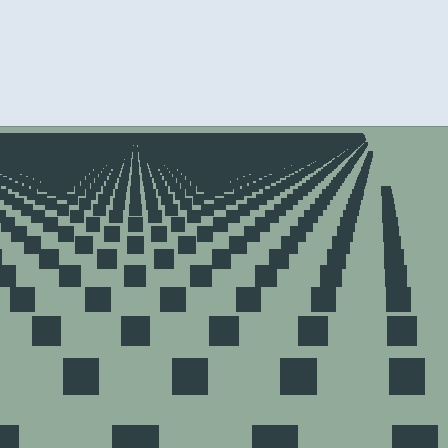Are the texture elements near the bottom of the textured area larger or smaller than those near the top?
Larger. Near the bottom, elements are closer to the viewer and appear at a bigger on-screen size.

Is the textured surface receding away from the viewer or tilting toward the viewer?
The surface is receding away from the viewer. Texture elements get smaller and denser toward the top.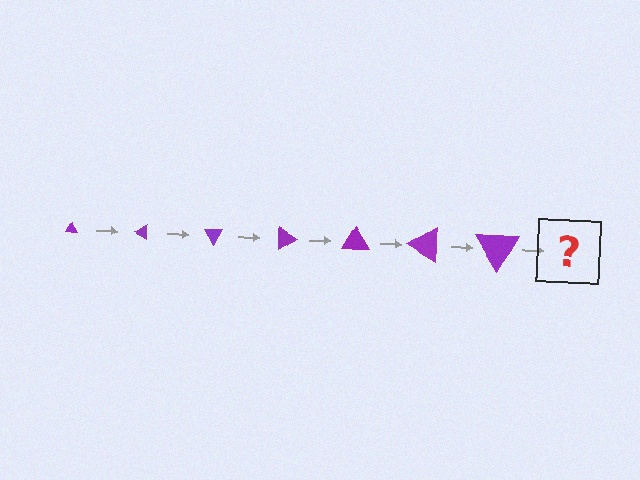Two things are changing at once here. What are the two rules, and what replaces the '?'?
The two rules are that the triangle grows larger each step and it rotates 30 degrees each step. The '?' should be a triangle, larger than the previous one and rotated 210 degrees from the start.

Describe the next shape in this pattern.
It should be a triangle, larger than the previous one and rotated 210 degrees from the start.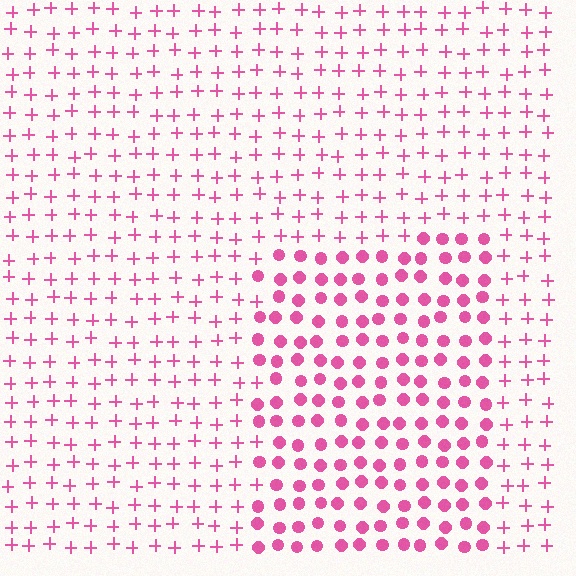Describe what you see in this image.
The image is filled with small pink elements arranged in a uniform grid. A rectangle-shaped region contains circles, while the surrounding area contains plus signs. The boundary is defined purely by the change in element shape.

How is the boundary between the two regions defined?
The boundary is defined by a change in element shape: circles inside vs. plus signs outside. All elements share the same color and spacing.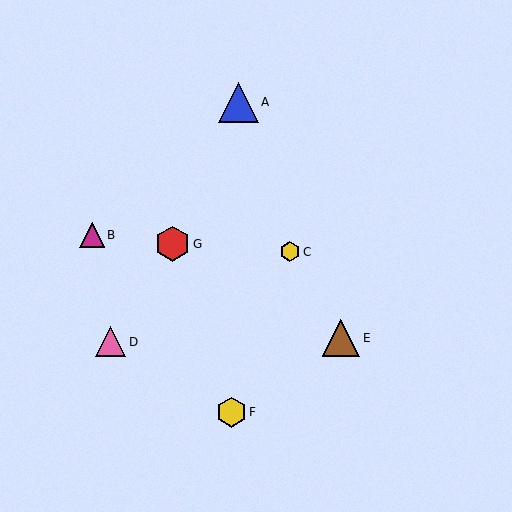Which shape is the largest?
The blue triangle (labeled A) is the largest.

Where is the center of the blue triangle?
The center of the blue triangle is at (239, 102).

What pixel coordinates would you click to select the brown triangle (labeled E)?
Click at (341, 338) to select the brown triangle E.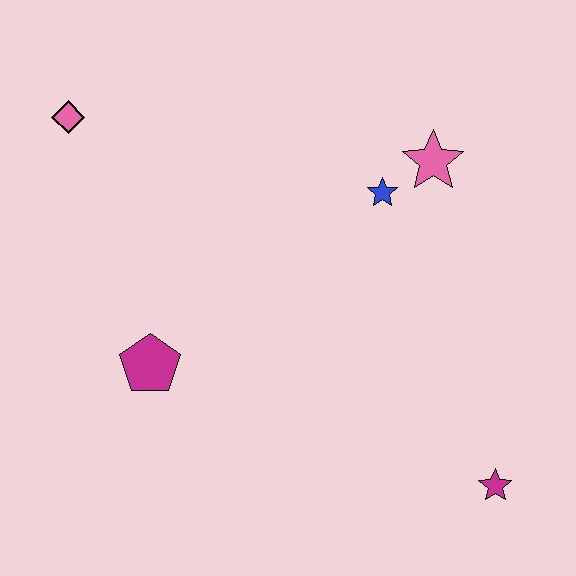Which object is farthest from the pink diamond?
The magenta star is farthest from the pink diamond.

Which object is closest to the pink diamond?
The magenta pentagon is closest to the pink diamond.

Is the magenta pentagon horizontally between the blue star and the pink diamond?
Yes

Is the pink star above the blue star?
Yes